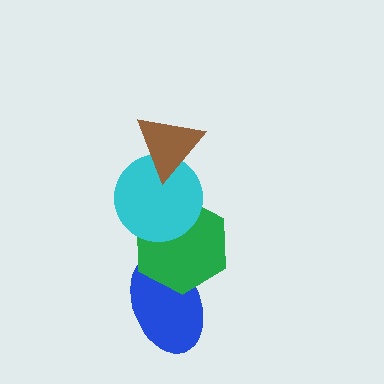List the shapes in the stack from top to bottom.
From top to bottom: the brown triangle, the cyan circle, the green hexagon, the blue ellipse.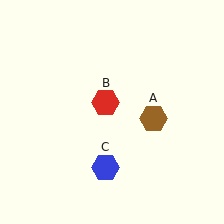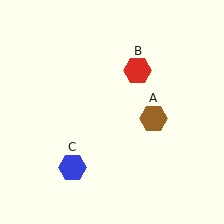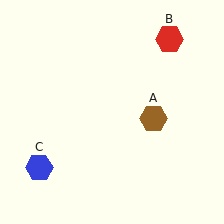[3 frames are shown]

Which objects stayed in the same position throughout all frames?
Brown hexagon (object A) remained stationary.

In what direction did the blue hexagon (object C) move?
The blue hexagon (object C) moved left.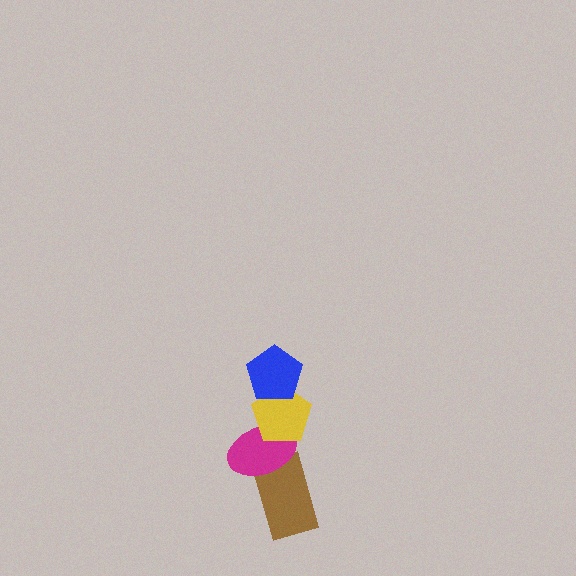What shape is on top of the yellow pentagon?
The blue pentagon is on top of the yellow pentagon.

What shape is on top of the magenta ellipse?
The yellow pentagon is on top of the magenta ellipse.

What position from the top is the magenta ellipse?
The magenta ellipse is 3rd from the top.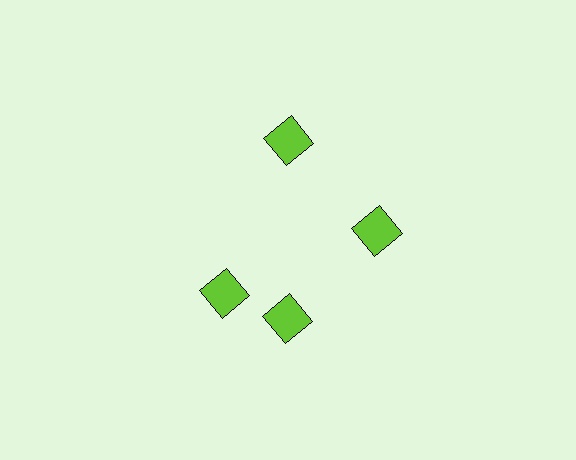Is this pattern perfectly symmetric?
No. The 4 lime squares are arranged in a ring, but one element near the 9 o'clock position is rotated out of alignment along the ring, breaking the 4-fold rotational symmetry.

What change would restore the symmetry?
The symmetry would be restored by rotating it back into even spacing with its neighbors so that all 4 squares sit at equal angles and equal distance from the center.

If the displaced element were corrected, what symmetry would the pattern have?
It would have 4-fold rotational symmetry — the pattern would map onto itself every 90 degrees.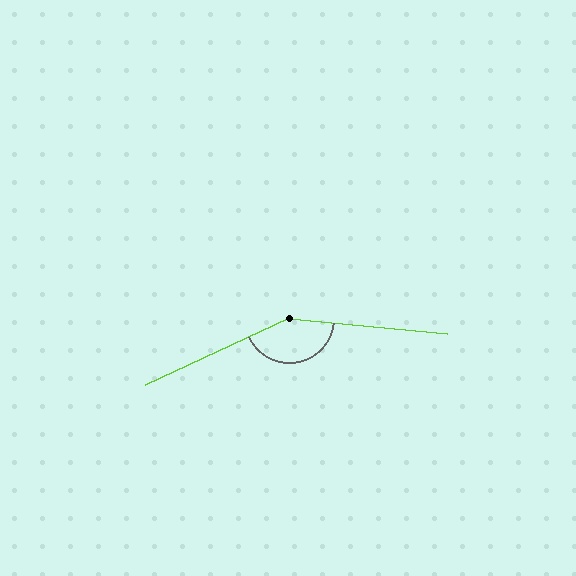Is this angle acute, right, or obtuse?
It is obtuse.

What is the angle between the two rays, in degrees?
Approximately 149 degrees.